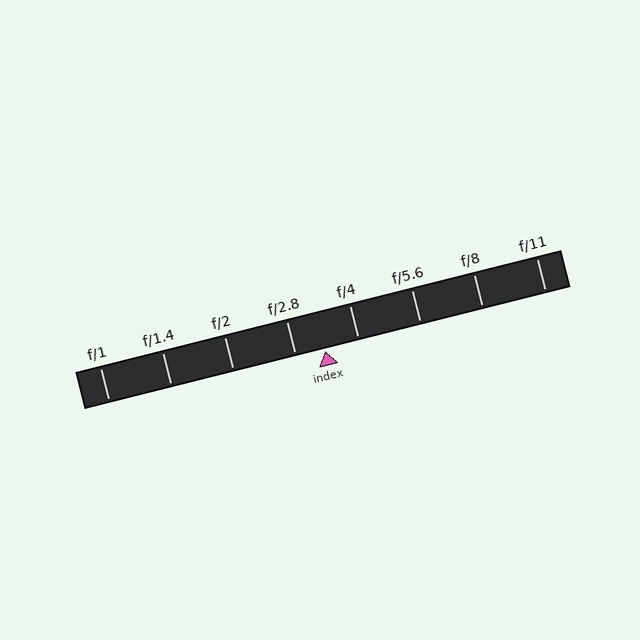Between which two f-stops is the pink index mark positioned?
The index mark is between f/2.8 and f/4.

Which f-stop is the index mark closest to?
The index mark is closest to f/2.8.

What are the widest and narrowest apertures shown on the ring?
The widest aperture shown is f/1 and the narrowest is f/11.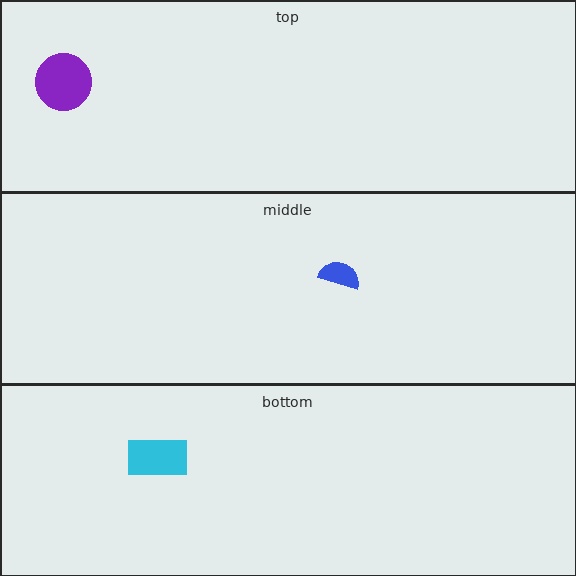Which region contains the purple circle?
The top region.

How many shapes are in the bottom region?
1.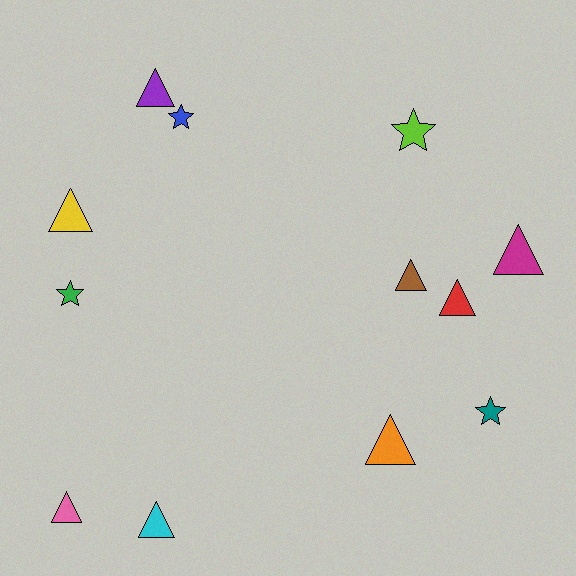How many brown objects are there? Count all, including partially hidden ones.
There is 1 brown object.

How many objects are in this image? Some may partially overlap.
There are 12 objects.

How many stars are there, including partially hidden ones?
There are 4 stars.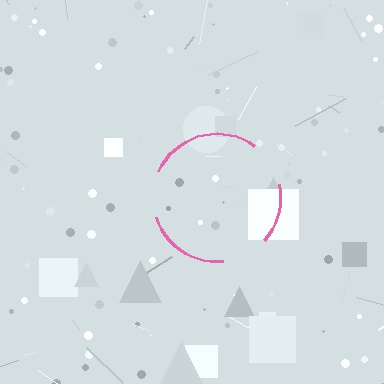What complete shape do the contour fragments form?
The contour fragments form a circle.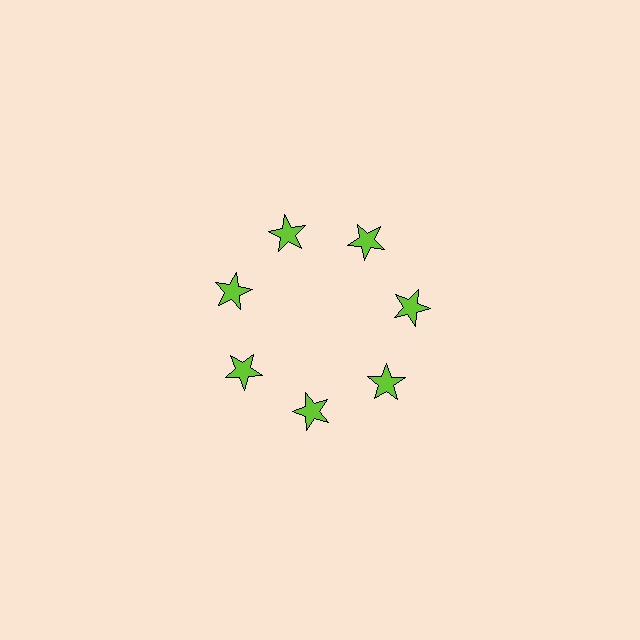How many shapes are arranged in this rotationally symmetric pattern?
There are 7 shapes, arranged in 7 groups of 1.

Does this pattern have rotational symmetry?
Yes, this pattern has 7-fold rotational symmetry. It looks the same after rotating 51 degrees around the center.